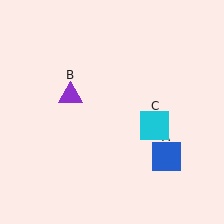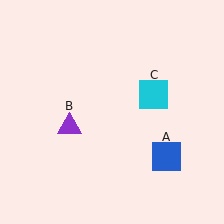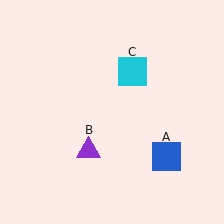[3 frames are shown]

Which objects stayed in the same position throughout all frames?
Blue square (object A) remained stationary.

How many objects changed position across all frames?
2 objects changed position: purple triangle (object B), cyan square (object C).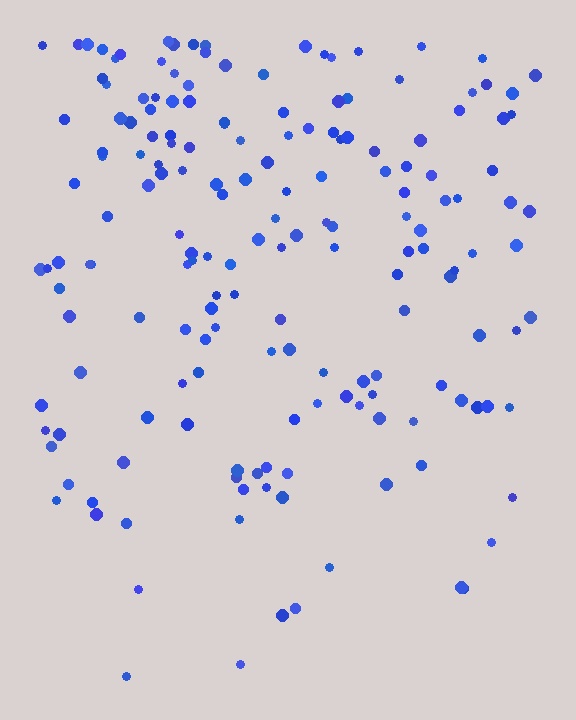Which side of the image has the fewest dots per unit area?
The bottom.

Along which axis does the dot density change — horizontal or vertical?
Vertical.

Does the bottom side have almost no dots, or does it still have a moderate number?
Still a moderate number, just noticeably fewer than the top.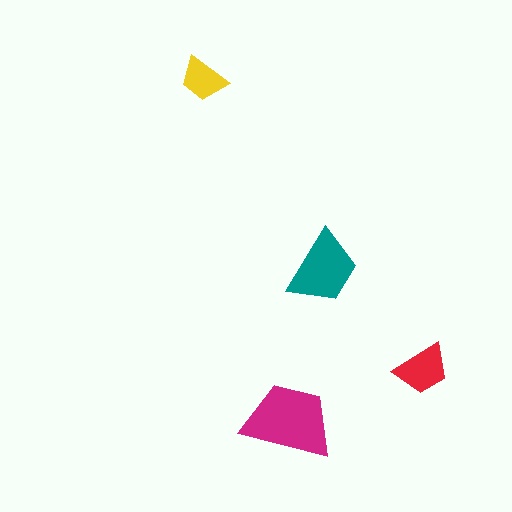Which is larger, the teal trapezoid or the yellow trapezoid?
The teal one.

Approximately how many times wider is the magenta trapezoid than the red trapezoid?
About 1.5 times wider.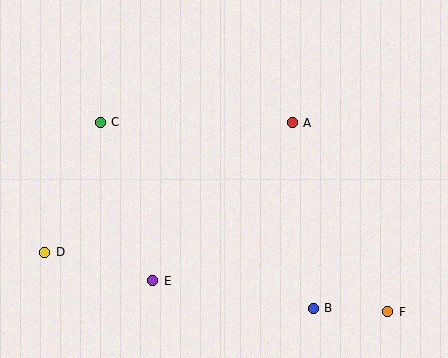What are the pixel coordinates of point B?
Point B is at (313, 308).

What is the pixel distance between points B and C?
The distance between B and C is 282 pixels.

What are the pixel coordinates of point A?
Point A is at (292, 123).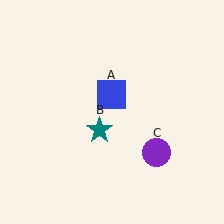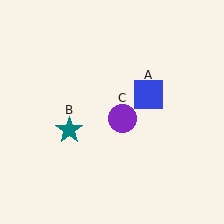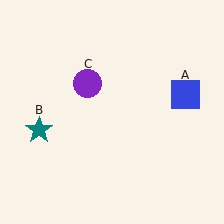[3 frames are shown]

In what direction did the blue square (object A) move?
The blue square (object A) moved right.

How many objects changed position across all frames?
3 objects changed position: blue square (object A), teal star (object B), purple circle (object C).